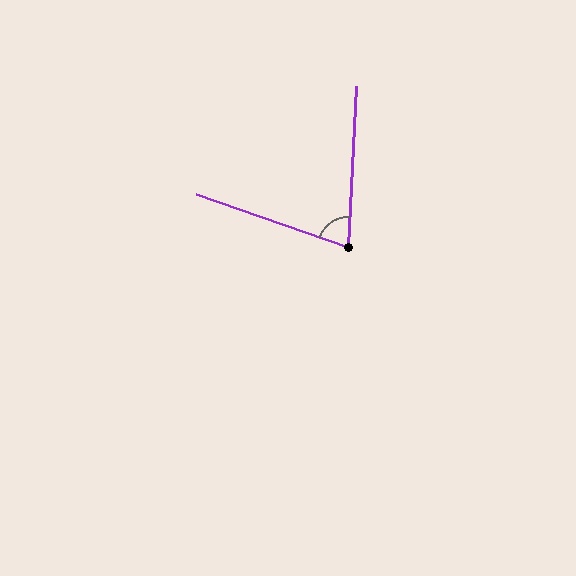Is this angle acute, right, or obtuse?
It is acute.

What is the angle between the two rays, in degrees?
Approximately 74 degrees.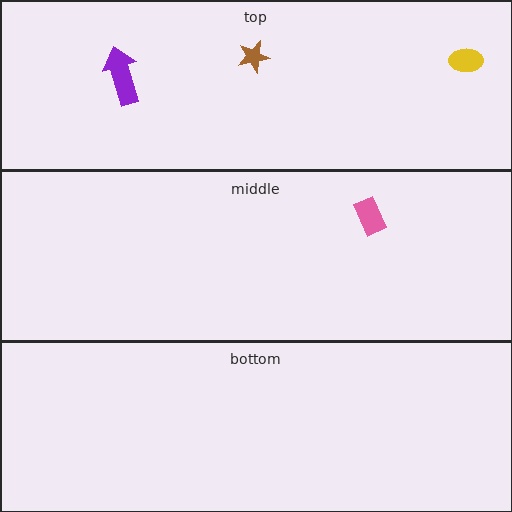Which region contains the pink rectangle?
The middle region.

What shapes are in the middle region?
The pink rectangle.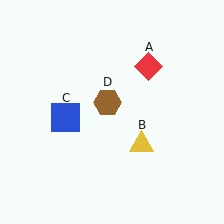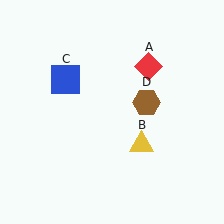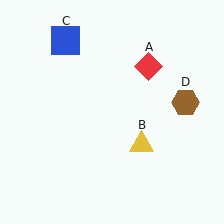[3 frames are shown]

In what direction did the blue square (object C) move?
The blue square (object C) moved up.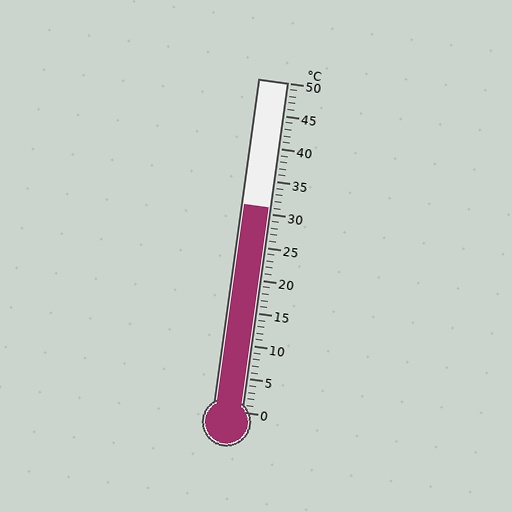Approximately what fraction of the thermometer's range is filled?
The thermometer is filled to approximately 60% of its range.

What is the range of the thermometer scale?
The thermometer scale ranges from 0°C to 50°C.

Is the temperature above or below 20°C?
The temperature is above 20°C.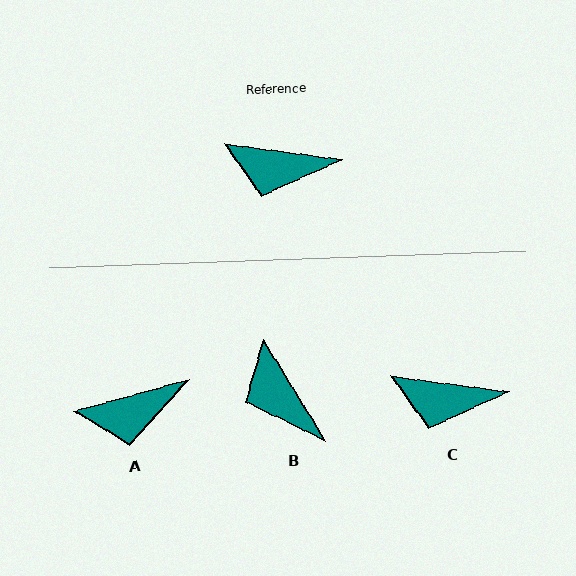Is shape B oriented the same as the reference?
No, it is off by about 51 degrees.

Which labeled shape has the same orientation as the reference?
C.